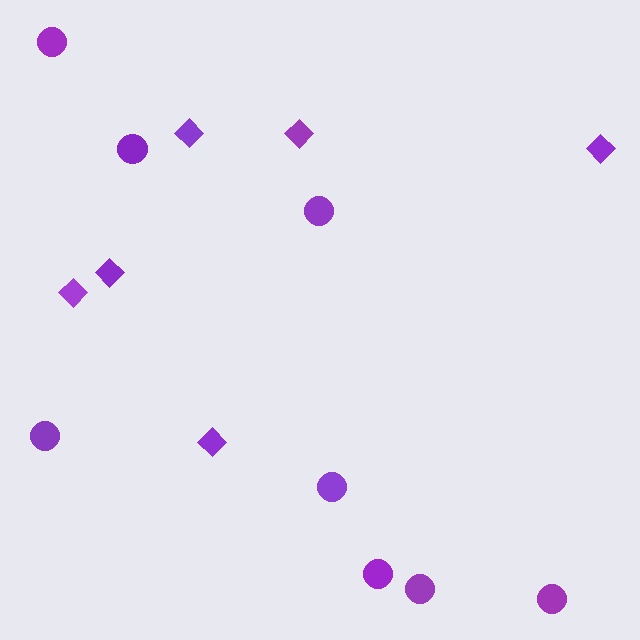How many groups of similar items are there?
There are 2 groups: one group of diamonds (6) and one group of circles (8).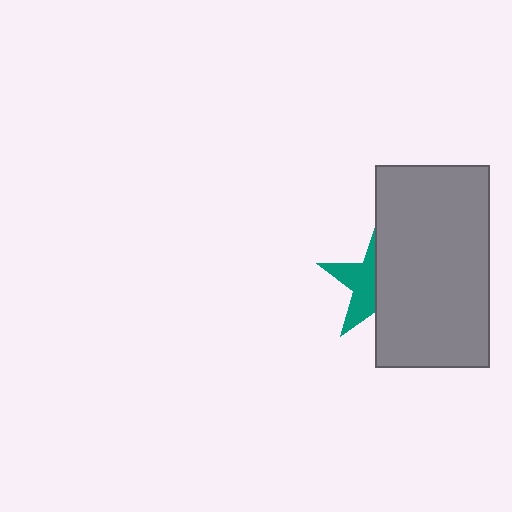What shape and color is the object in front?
The object in front is a gray rectangle.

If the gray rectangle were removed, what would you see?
You would see the complete teal star.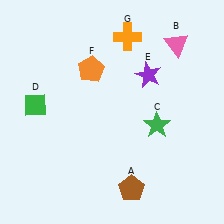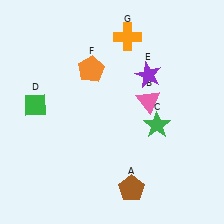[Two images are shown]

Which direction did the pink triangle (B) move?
The pink triangle (B) moved down.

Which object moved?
The pink triangle (B) moved down.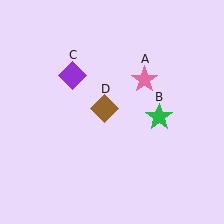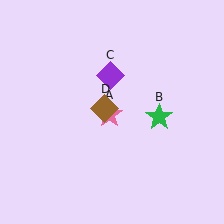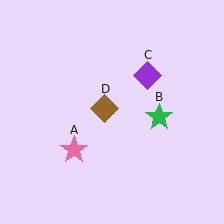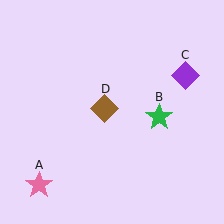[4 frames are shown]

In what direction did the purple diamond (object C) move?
The purple diamond (object C) moved right.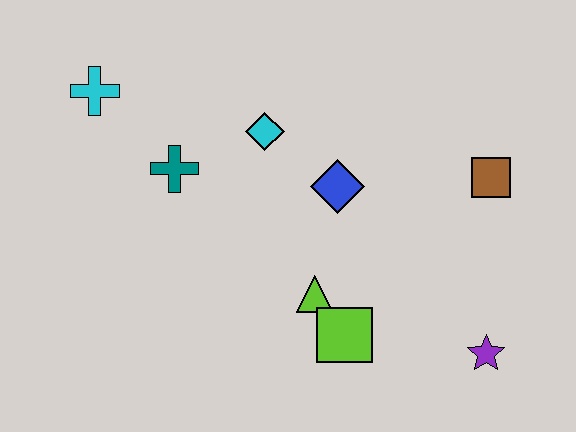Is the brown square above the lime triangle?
Yes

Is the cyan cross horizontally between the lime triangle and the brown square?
No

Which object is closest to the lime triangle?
The lime square is closest to the lime triangle.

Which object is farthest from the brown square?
The cyan cross is farthest from the brown square.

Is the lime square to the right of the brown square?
No